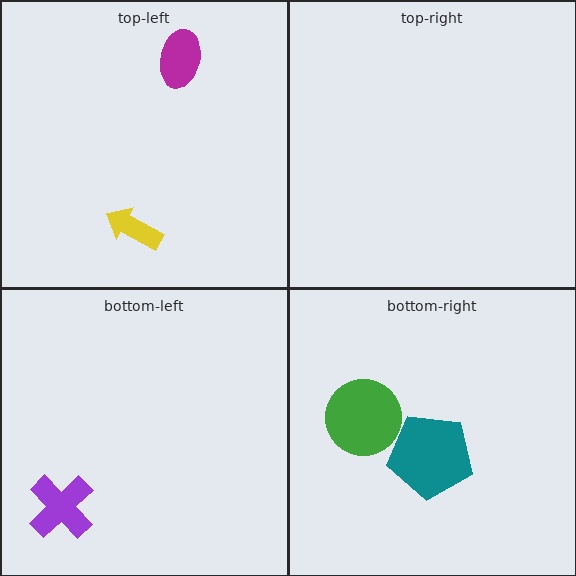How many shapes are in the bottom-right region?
2.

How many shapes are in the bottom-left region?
1.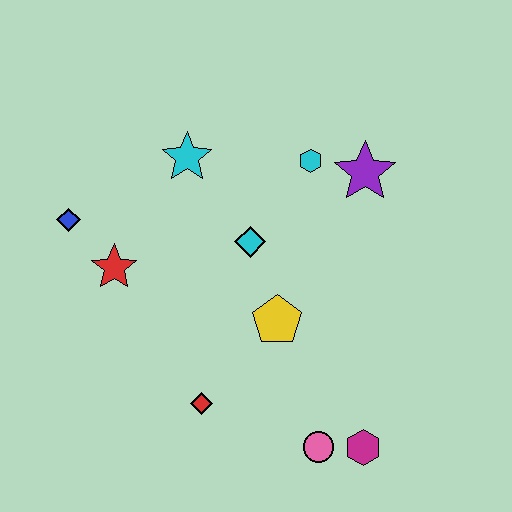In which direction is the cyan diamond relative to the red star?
The cyan diamond is to the right of the red star.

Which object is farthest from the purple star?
The blue diamond is farthest from the purple star.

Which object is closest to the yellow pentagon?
The cyan diamond is closest to the yellow pentagon.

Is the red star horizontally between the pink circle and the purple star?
No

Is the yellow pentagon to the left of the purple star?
Yes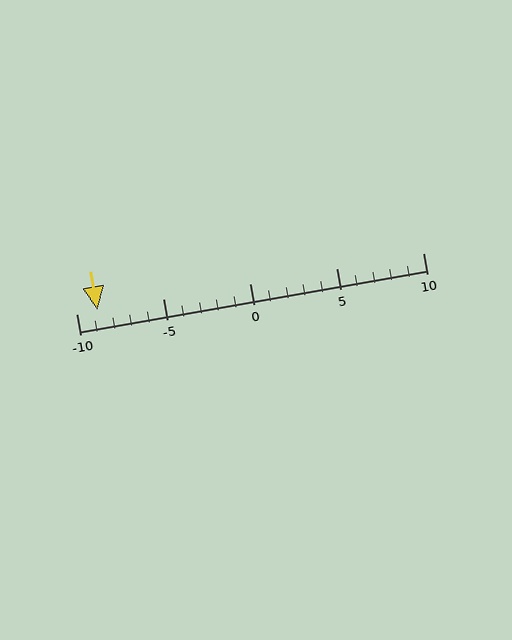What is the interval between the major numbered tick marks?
The major tick marks are spaced 5 units apart.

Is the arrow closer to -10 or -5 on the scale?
The arrow is closer to -10.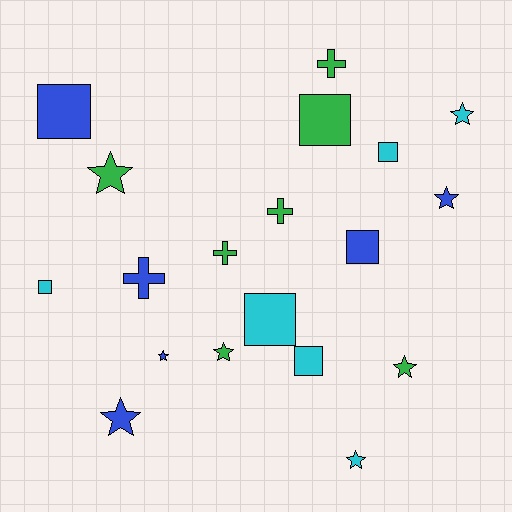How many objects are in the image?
There are 19 objects.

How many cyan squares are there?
There are 4 cyan squares.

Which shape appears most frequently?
Star, with 8 objects.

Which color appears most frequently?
Green, with 7 objects.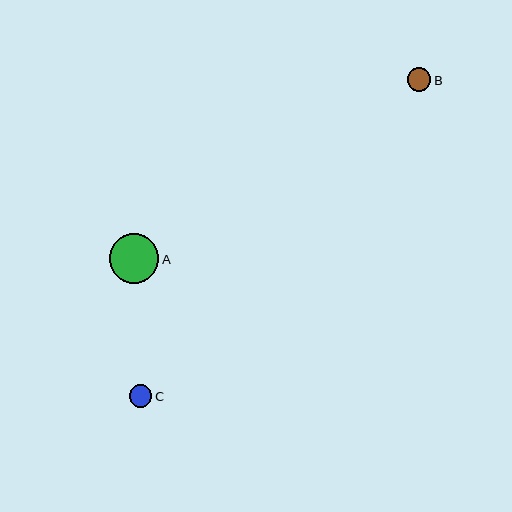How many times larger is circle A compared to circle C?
Circle A is approximately 2.2 times the size of circle C.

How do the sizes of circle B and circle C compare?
Circle B and circle C are approximately the same size.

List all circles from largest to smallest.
From largest to smallest: A, B, C.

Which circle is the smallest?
Circle C is the smallest with a size of approximately 22 pixels.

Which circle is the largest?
Circle A is the largest with a size of approximately 50 pixels.